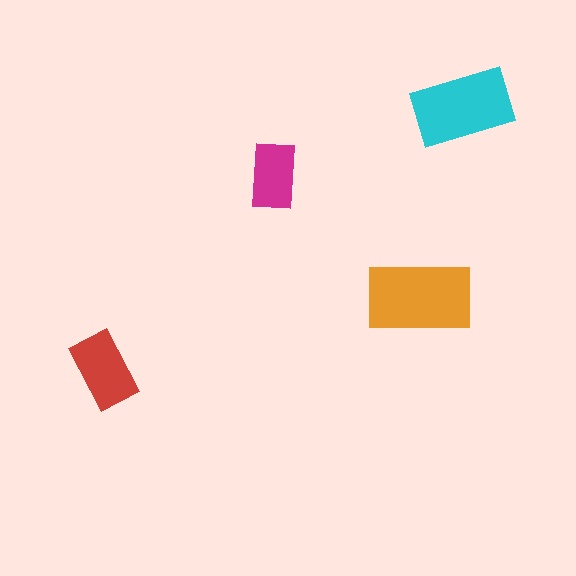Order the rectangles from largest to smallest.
the orange one, the cyan one, the red one, the magenta one.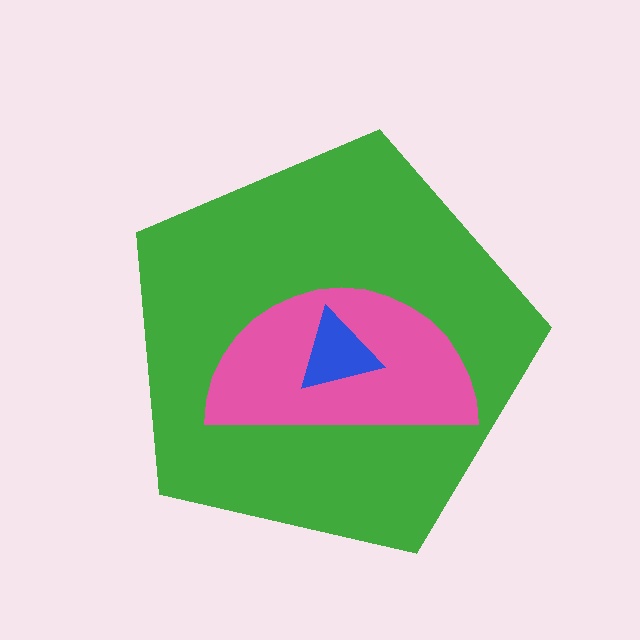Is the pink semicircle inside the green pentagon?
Yes.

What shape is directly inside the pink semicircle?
The blue triangle.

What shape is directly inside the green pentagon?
The pink semicircle.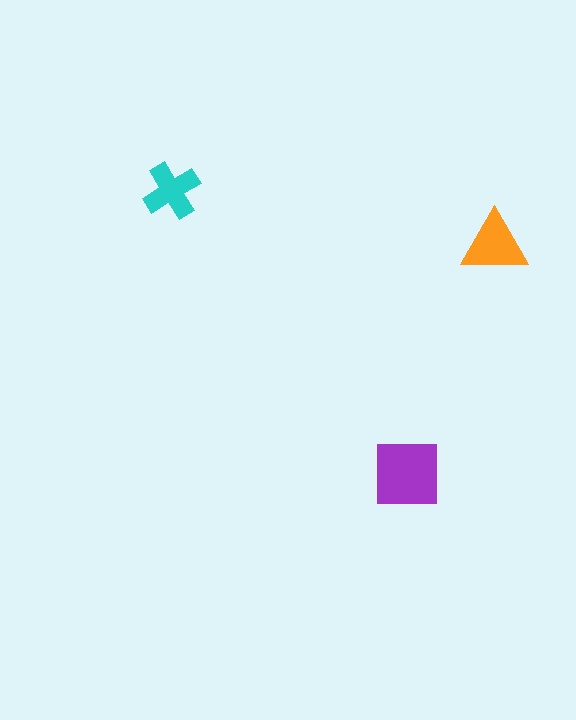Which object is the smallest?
The cyan cross.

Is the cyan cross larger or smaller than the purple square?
Smaller.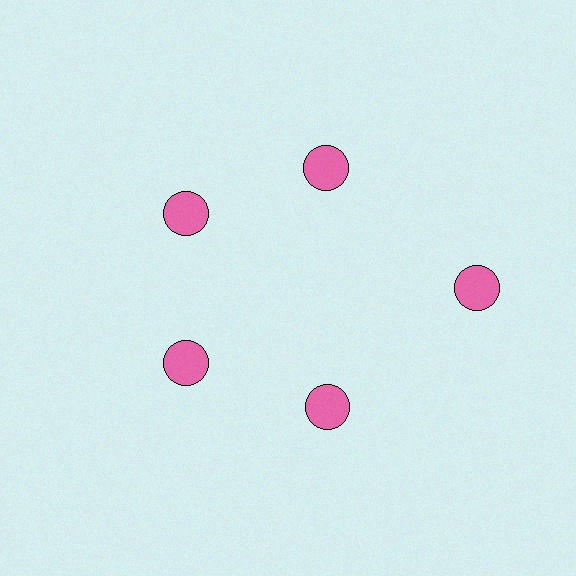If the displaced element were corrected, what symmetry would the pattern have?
It would have 5-fold rotational symmetry — the pattern would map onto itself every 72 degrees.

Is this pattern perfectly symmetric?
No. The 5 pink circles are arranged in a ring, but one element near the 3 o'clock position is pushed outward from the center, breaking the 5-fold rotational symmetry.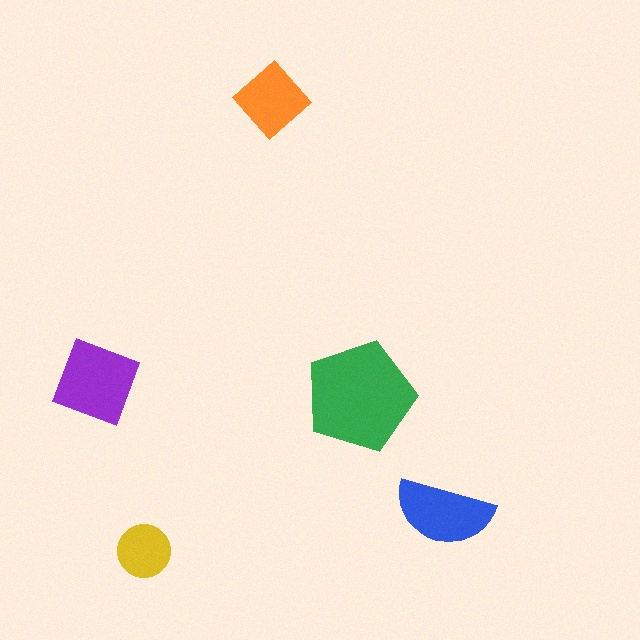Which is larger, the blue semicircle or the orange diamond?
The blue semicircle.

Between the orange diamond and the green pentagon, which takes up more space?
The green pentagon.